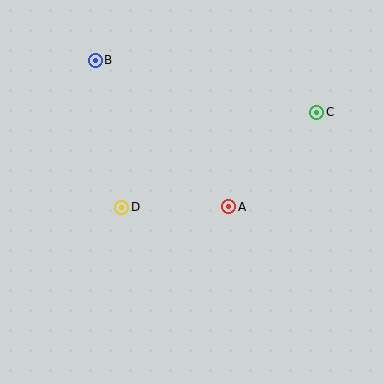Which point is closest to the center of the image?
Point A at (229, 207) is closest to the center.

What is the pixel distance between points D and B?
The distance between D and B is 149 pixels.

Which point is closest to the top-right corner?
Point C is closest to the top-right corner.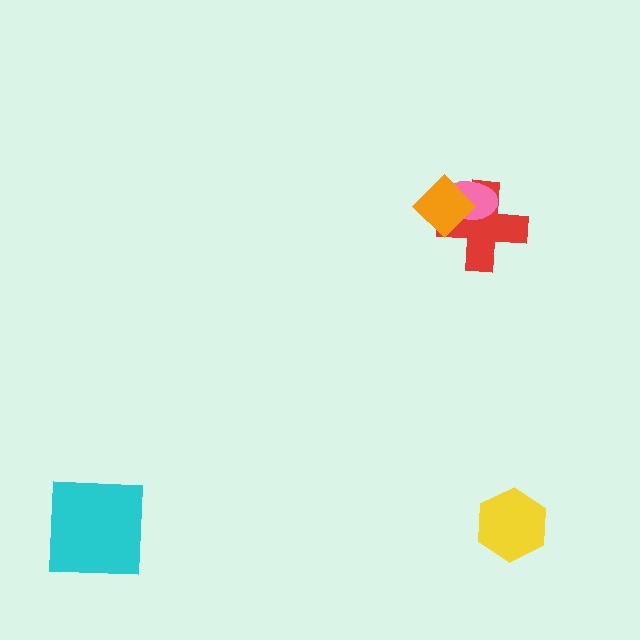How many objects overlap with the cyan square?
0 objects overlap with the cyan square.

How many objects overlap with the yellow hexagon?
0 objects overlap with the yellow hexagon.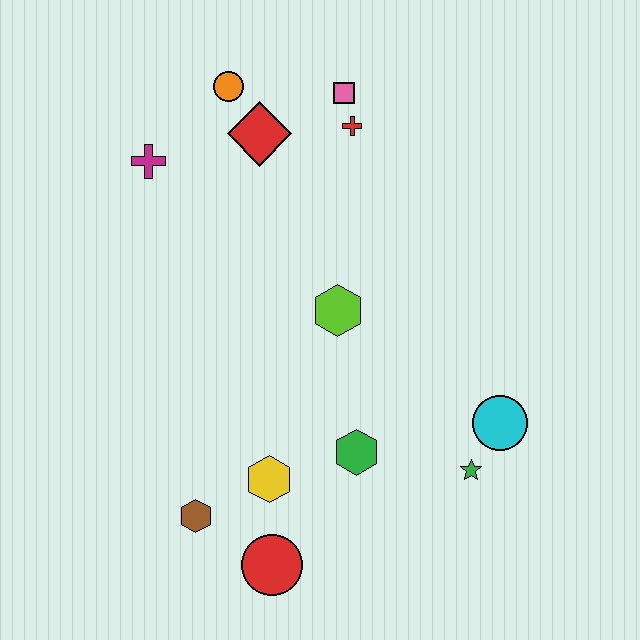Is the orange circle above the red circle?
Yes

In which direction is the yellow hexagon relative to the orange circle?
The yellow hexagon is below the orange circle.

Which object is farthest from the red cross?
The red circle is farthest from the red cross.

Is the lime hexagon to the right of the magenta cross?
Yes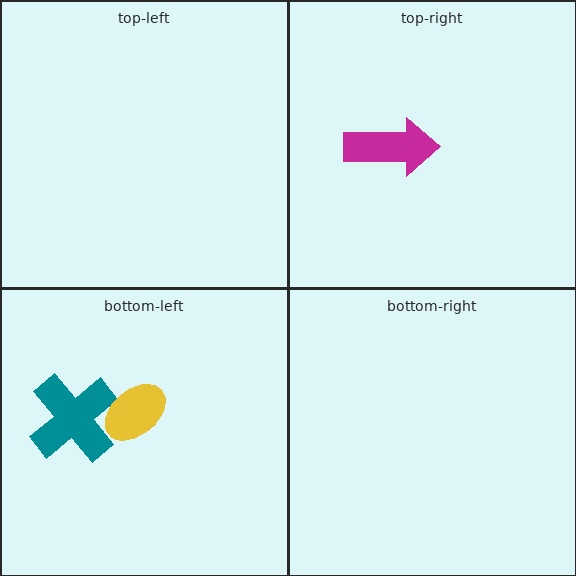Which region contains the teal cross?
The bottom-left region.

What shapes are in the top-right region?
The magenta arrow.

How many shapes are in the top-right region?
1.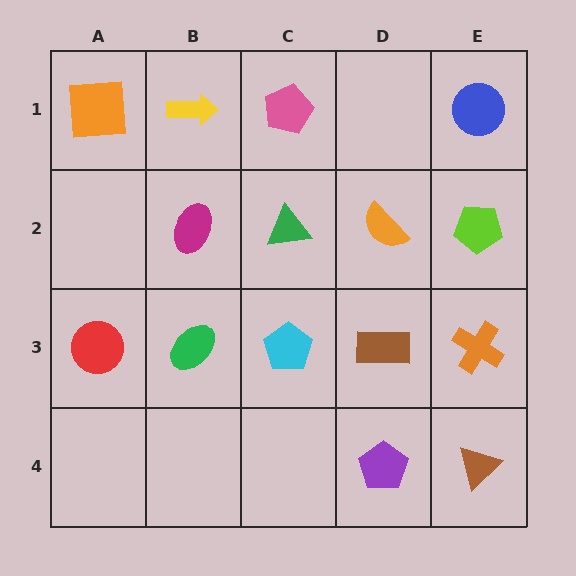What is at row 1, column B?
A yellow arrow.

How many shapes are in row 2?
4 shapes.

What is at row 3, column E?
An orange cross.